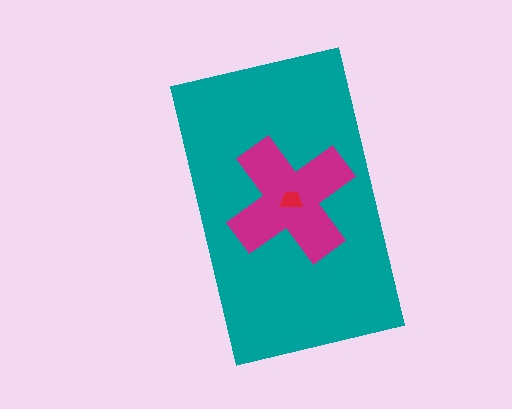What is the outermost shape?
The teal rectangle.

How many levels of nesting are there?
3.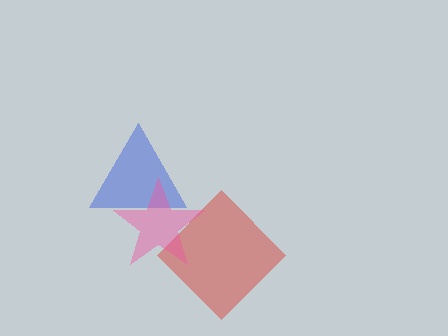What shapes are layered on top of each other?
The layered shapes are: a red diamond, a blue triangle, a pink star.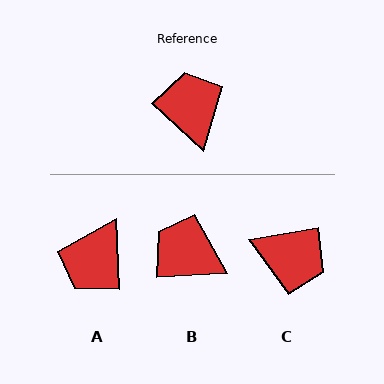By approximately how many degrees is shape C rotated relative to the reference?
Approximately 128 degrees clockwise.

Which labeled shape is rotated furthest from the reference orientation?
A, about 135 degrees away.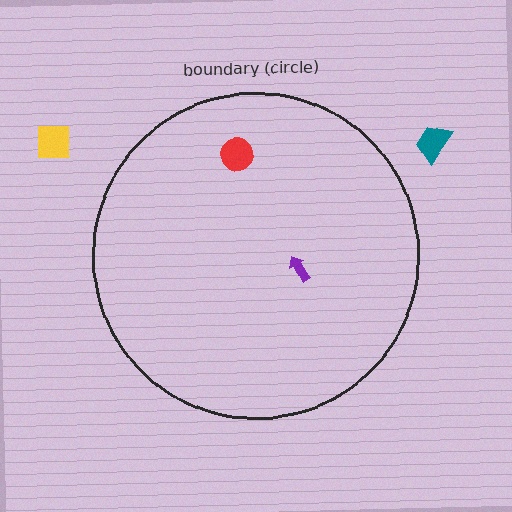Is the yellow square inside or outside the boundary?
Outside.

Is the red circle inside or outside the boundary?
Inside.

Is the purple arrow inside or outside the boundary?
Inside.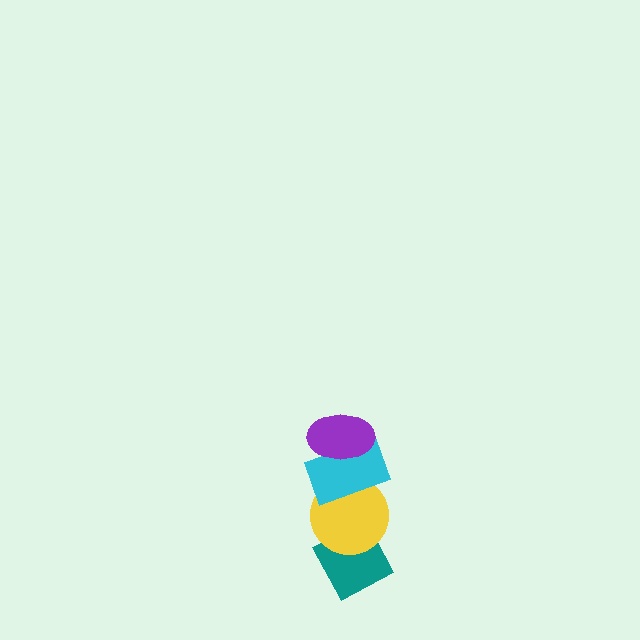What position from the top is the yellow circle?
The yellow circle is 3rd from the top.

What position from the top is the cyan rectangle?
The cyan rectangle is 2nd from the top.